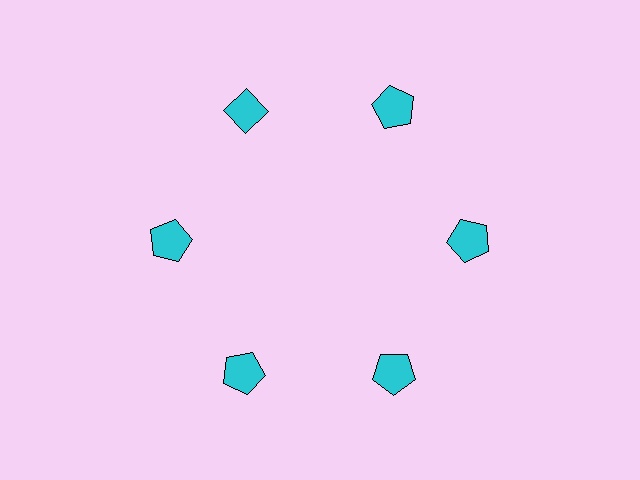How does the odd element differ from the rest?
It has a different shape: diamond instead of pentagon.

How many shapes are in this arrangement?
There are 6 shapes arranged in a ring pattern.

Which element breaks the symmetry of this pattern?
The cyan diamond at roughly the 11 o'clock position breaks the symmetry. All other shapes are cyan pentagons.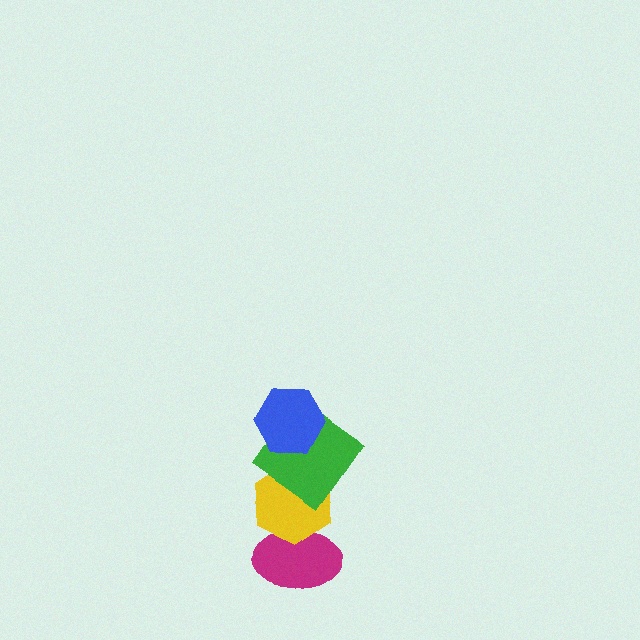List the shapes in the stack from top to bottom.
From top to bottom: the blue hexagon, the green diamond, the yellow hexagon, the magenta ellipse.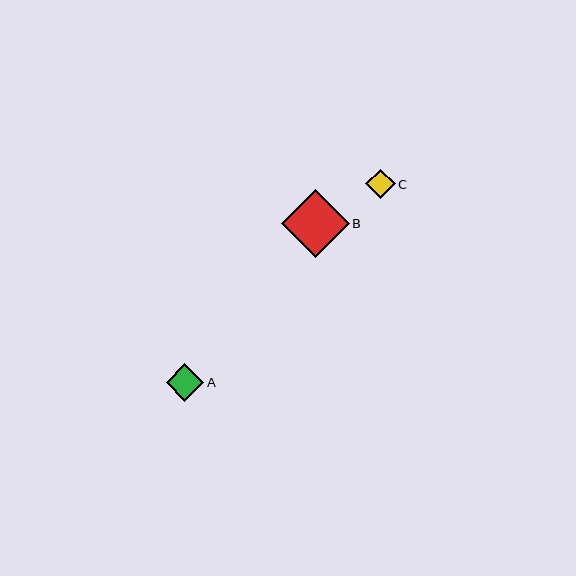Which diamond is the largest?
Diamond B is the largest with a size of approximately 68 pixels.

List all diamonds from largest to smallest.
From largest to smallest: B, A, C.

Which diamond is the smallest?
Diamond C is the smallest with a size of approximately 29 pixels.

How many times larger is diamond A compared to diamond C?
Diamond A is approximately 1.3 times the size of diamond C.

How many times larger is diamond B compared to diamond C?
Diamond B is approximately 2.3 times the size of diamond C.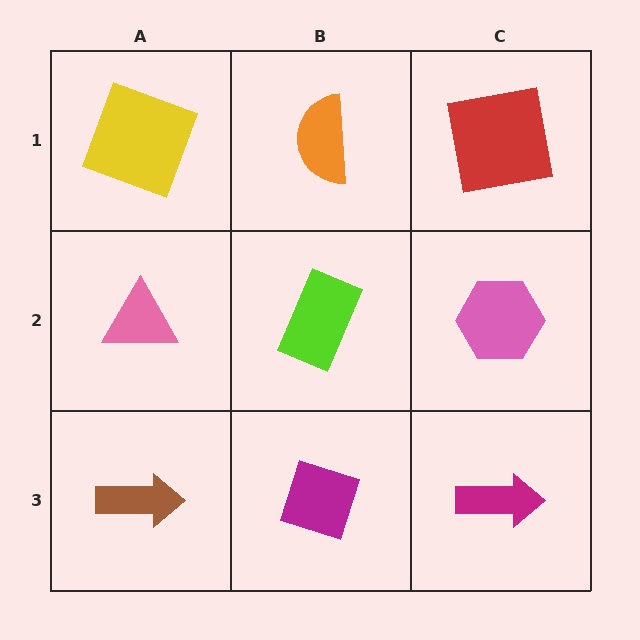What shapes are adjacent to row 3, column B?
A lime rectangle (row 2, column B), a brown arrow (row 3, column A), a magenta arrow (row 3, column C).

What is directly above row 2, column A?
A yellow square.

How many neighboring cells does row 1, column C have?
2.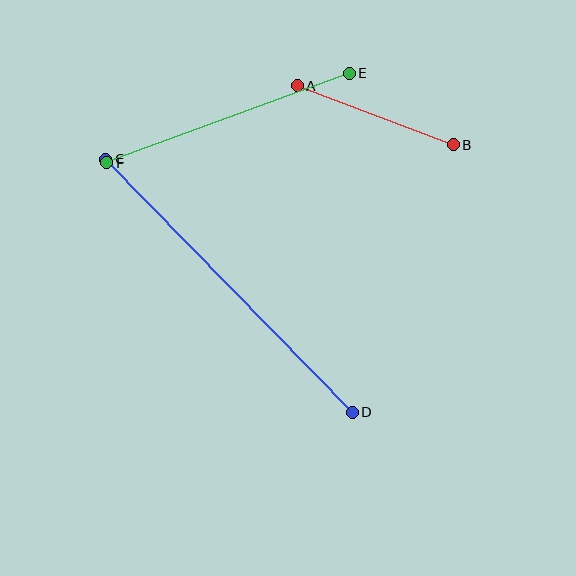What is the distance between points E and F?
The distance is approximately 259 pixels.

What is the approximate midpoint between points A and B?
The midpoint is at approximately (375, 115) pixels.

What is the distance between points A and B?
The distance is approximately 167 pixels.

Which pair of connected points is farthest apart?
Points C and D are farthest apart.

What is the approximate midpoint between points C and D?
The midpoint is at approximately (229, 286) pixels.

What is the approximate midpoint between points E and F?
The midpoint is at approximately (228, 118) pixels.